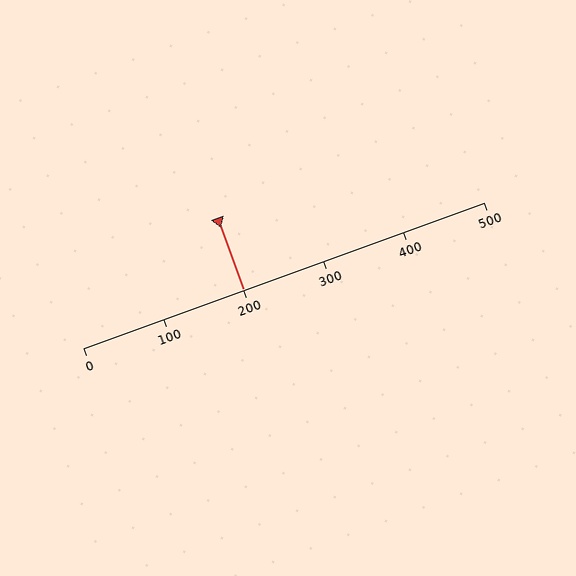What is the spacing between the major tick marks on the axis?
The major ticks are spaced 100 apart.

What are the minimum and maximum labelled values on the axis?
The axis runs from 0 to 500.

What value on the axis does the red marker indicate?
The marker indicates approximately 200.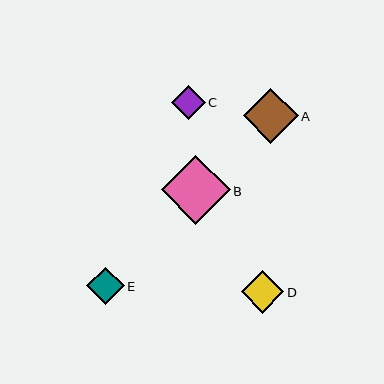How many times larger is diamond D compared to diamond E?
Diamond D is approximately 1.1 times the size of diamond E.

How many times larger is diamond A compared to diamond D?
Diamond A is approximately 1.3 times the size of diamond D.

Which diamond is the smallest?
Diamond C is the smallest with a size of approximately 34 pixels.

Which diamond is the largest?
Diamond B is the largest with a size of approximately 69 pixels.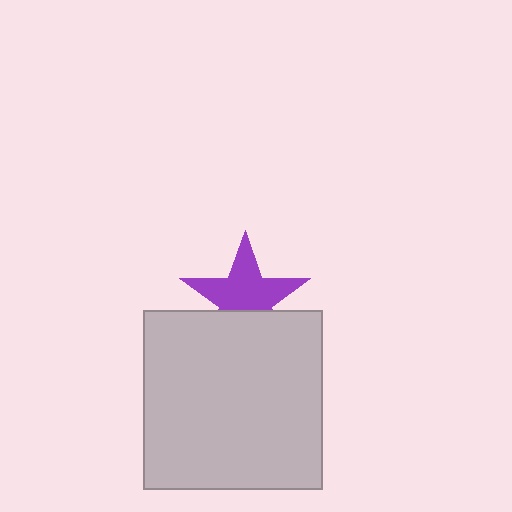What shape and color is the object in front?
The object in front is a light gray square.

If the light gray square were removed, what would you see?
You would see the complete purple star.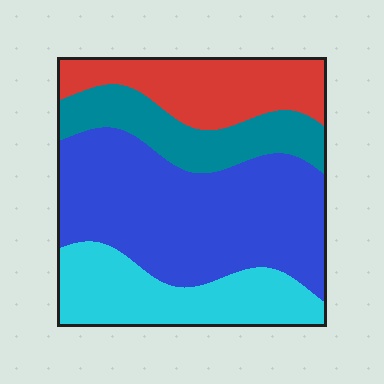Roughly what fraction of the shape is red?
Red covers about 20% of the shape.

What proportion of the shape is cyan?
Cyan takes up about one fifth (1/5) of the shape.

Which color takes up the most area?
Blue, at roughly 45%.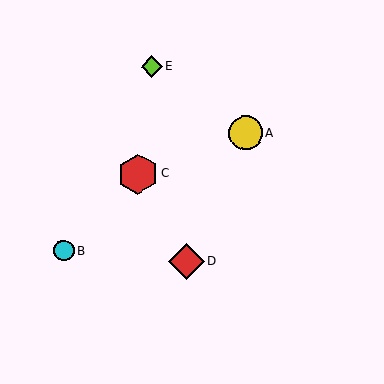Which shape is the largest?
The red hexagon (labeled C) is the largest.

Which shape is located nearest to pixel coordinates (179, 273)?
The red diamond (labeled D) at (186, 261) is nearest to that location.